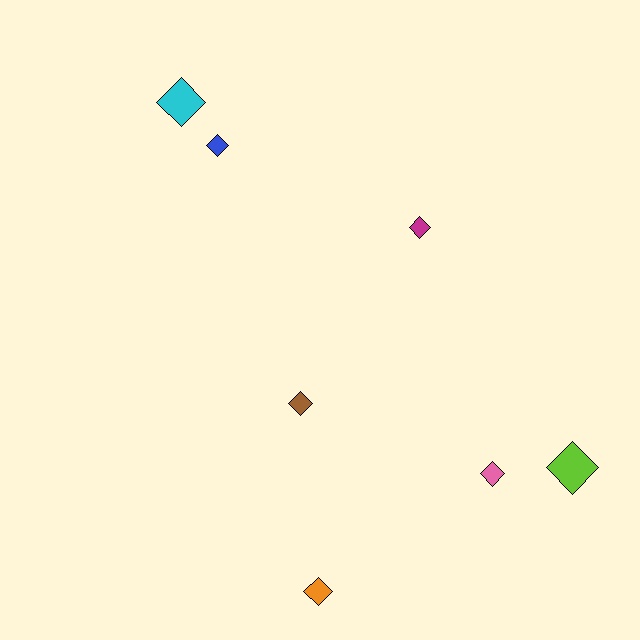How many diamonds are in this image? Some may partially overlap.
There are 7 diamonds.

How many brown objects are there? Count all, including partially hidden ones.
There is 1 brown object.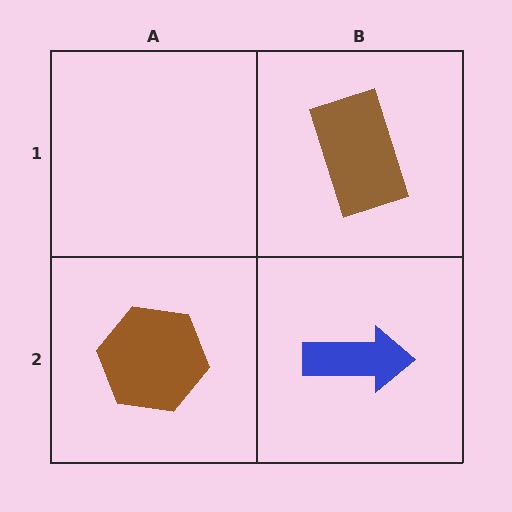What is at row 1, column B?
A brown rectangle.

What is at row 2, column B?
A blue arrow.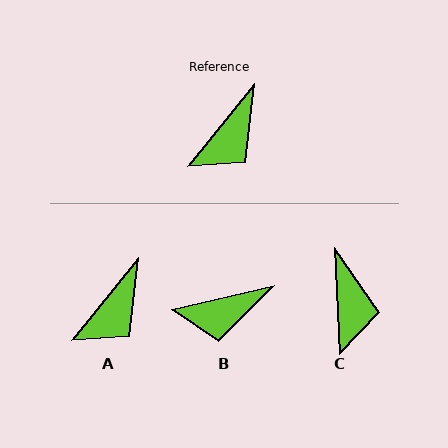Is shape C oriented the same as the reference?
No, it is off by about 42 degrees.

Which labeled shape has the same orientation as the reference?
A.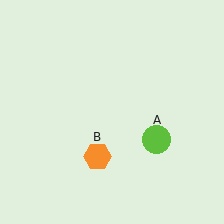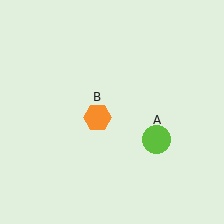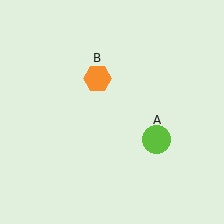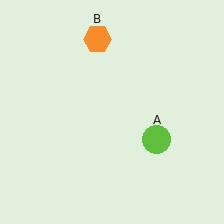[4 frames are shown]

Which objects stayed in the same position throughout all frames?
Lime circle (object A) remained stationary.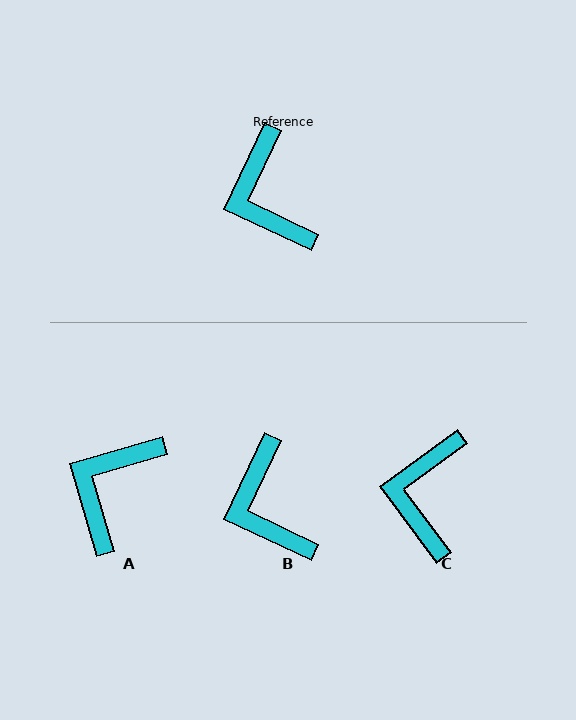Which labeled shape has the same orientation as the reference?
B.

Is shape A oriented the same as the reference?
No, it is off by about 48 degrees.